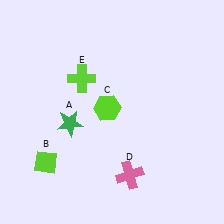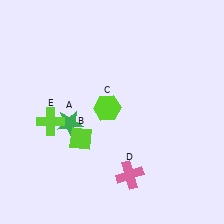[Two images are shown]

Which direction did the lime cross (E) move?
The lime cross (E) moved down.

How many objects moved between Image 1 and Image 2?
2 objects moved between the two images.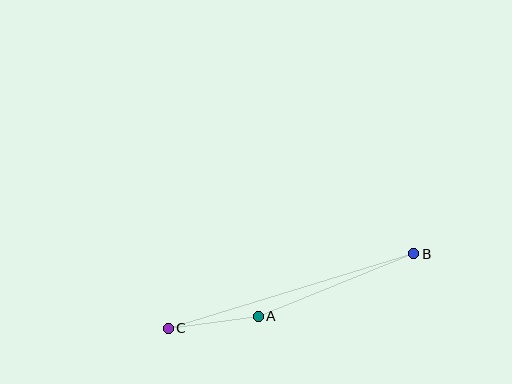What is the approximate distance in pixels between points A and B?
The distance between A and B is approximately 167 pixels.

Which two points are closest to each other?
Points A and C are closest to each other.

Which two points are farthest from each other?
Points B and C are farthest from each other.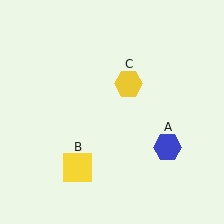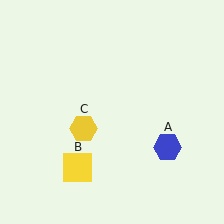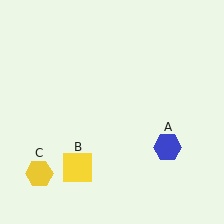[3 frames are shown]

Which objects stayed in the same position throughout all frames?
Blue hexagon (object A) and yellow square (object B) remained stationary.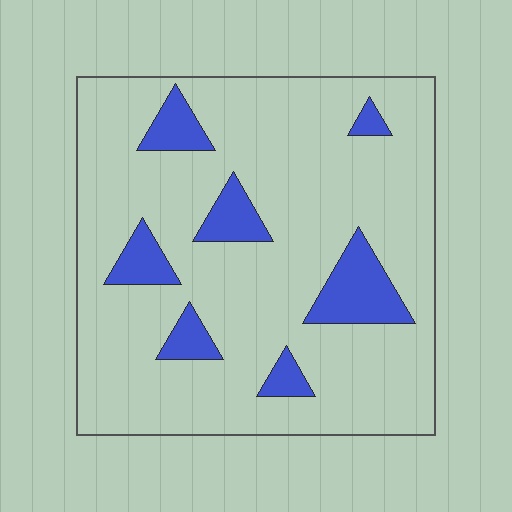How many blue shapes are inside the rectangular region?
7.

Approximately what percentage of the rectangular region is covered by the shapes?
Approximately 15%.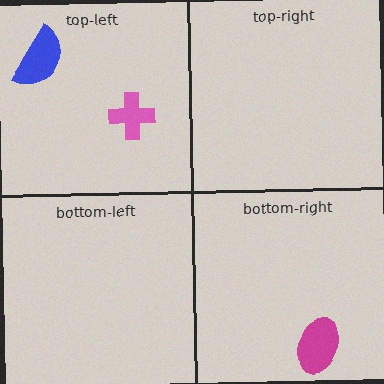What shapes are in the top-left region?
The blue semicircle, the pink cross.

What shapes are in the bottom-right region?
The magenta ellipse.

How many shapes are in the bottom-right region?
1.